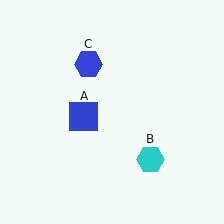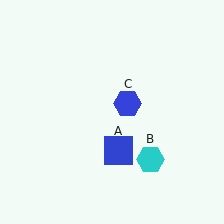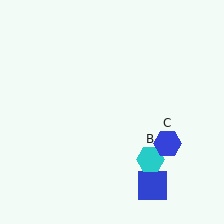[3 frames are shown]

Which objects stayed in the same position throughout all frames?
Cyan hexagon (object B) remained stationary.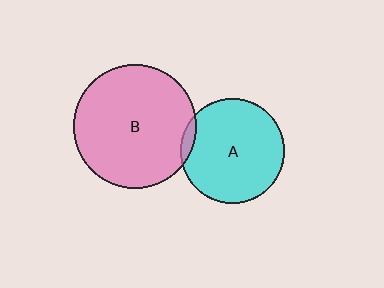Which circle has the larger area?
Circle B (pink).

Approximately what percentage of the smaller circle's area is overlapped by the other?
Approximately 5%.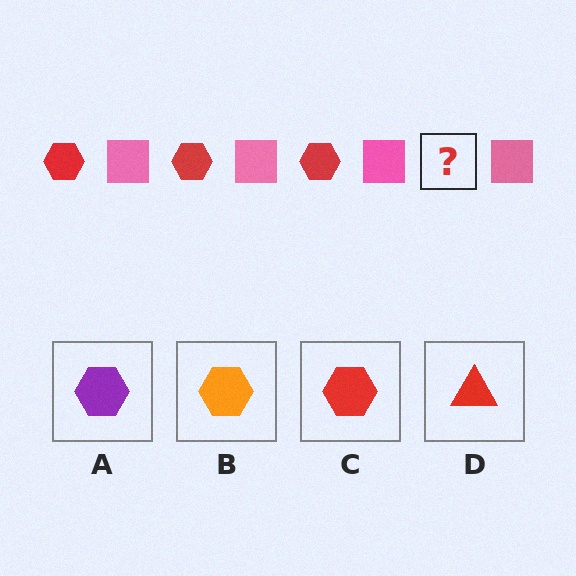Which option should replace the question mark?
Option C.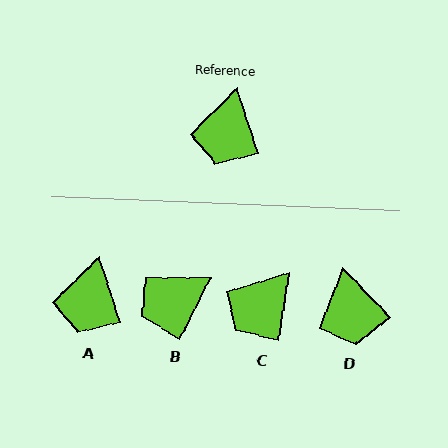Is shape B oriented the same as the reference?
No, it is off by about 45 degrees.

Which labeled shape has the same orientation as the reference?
A.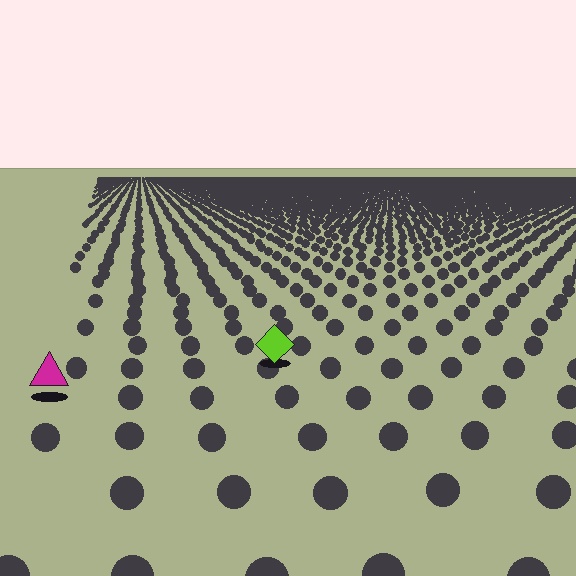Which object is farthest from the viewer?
The lime diamond is farthest from the viewer. It appears smaller and the ground texture around it is denser.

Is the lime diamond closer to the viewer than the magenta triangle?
No. The magenta triangle is closer — you can tell from the texture gradient: the ground texture is coarser near it.